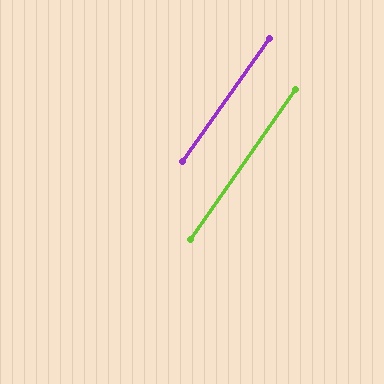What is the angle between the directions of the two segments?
Approximately 0 degrees.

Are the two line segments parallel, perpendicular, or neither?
Parallel — their directions differ by only 0.3°.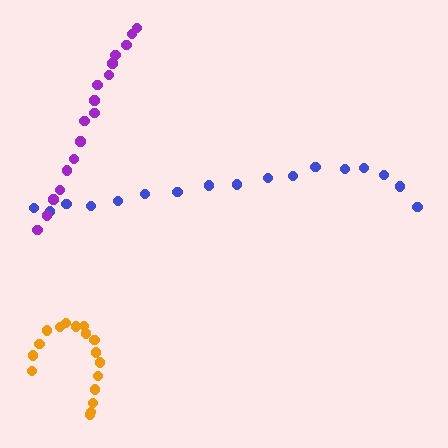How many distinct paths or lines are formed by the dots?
There are 3 distinct paths.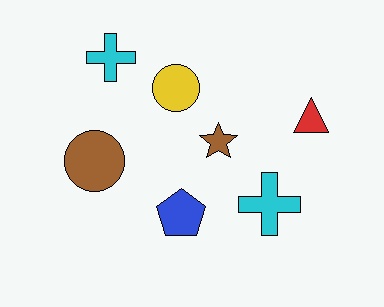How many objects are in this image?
There are 7 objects.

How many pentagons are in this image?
There is 1 pentagon.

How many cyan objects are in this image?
There are 2 cyan objects.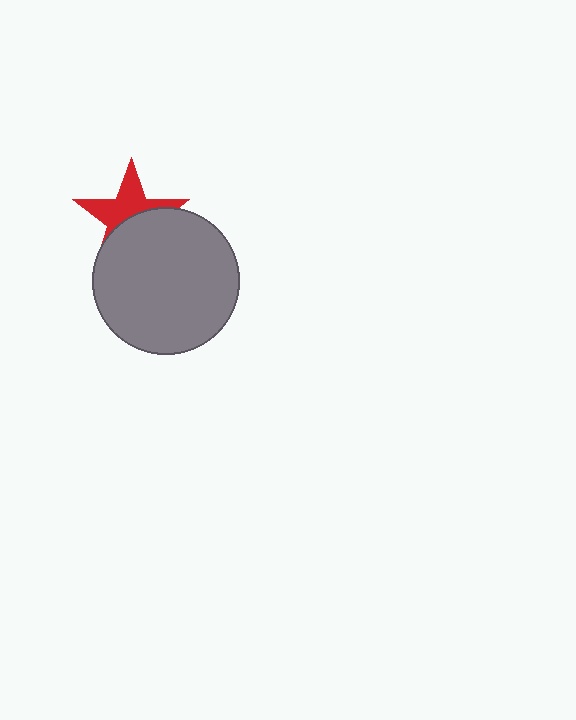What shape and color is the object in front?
The object in front is a gray circle.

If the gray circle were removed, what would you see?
You would see the complete red star.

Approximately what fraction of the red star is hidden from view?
Roughly 50% of the red star is hidden behind the gray circle.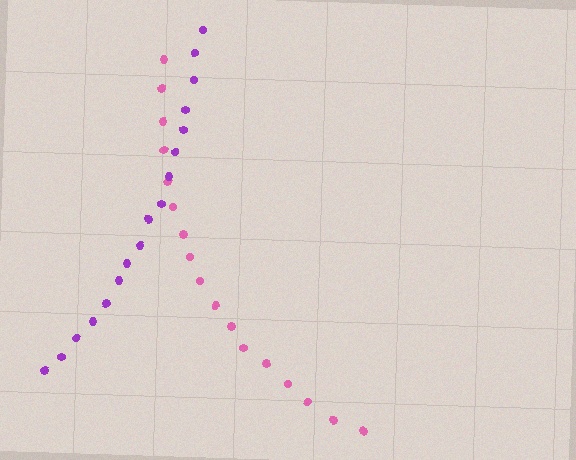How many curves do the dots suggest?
There are 2 distinct paths.